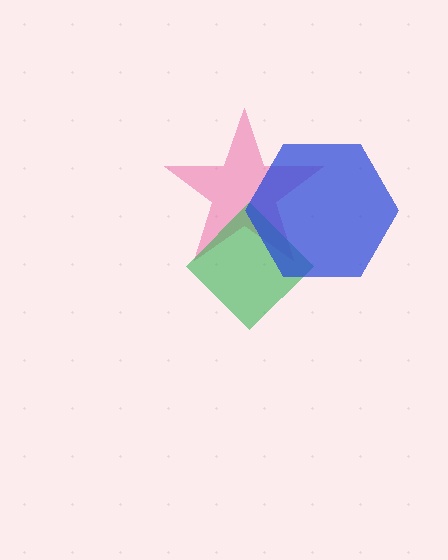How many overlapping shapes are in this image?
There are 3 overlapping shapes in the image.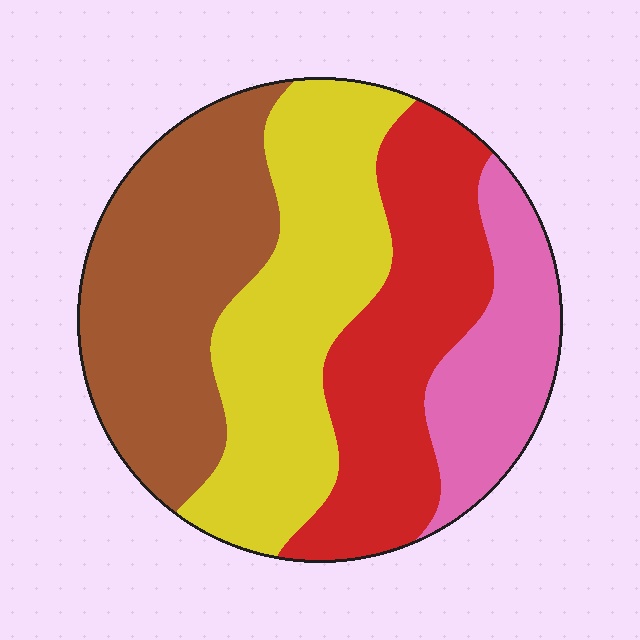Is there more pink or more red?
Red.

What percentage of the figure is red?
Red takes up between a quarter and a half of the figure.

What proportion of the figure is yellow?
Yellow takes up about one third (1/3) of the figure.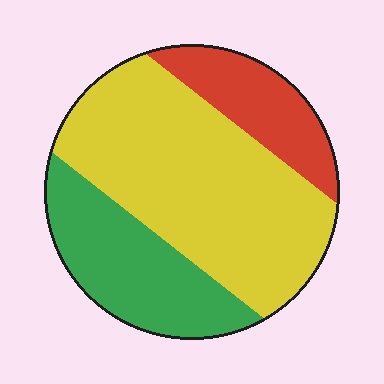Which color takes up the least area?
Red, at roughly 15%.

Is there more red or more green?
Green.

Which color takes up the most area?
Yellow, at roughly 55%.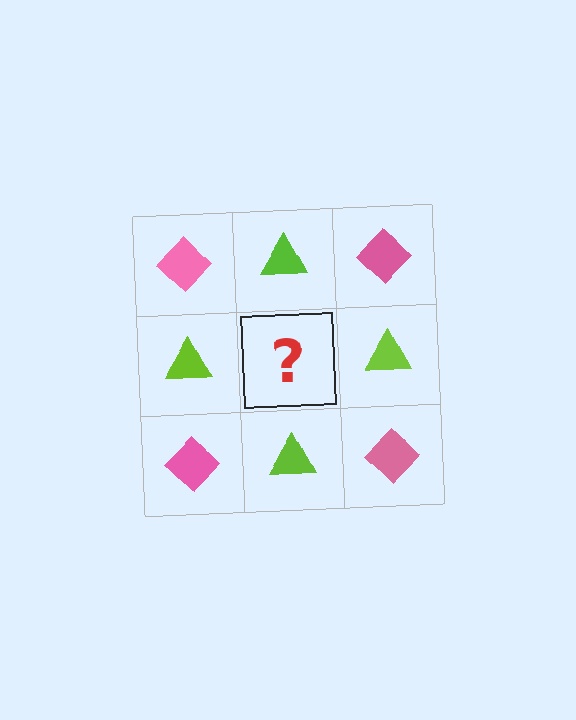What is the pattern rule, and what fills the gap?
The rule is that it alternates pink diamond and lime triangle in a checkerboard pattern. The gap should be filled with a pink diamond.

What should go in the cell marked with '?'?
The missing cell should contain a pink diamond.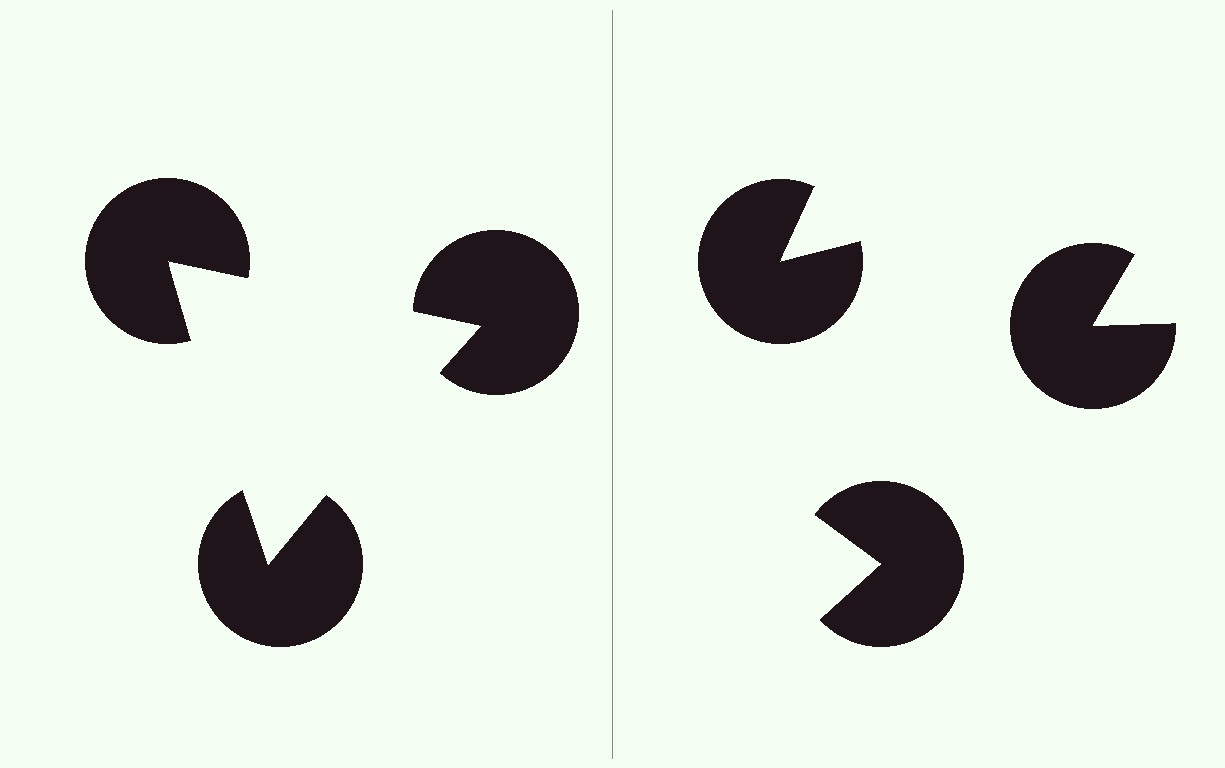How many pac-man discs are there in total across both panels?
6 — 3 on each side.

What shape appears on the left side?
An illusory triangle.